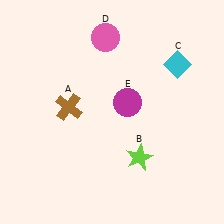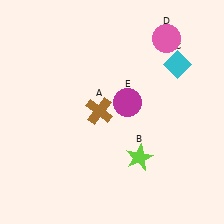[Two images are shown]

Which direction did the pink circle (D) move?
The pink circle (D) moved right.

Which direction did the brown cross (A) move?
The brown cross (A) moved right.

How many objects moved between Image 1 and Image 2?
2 objects moved between the two images.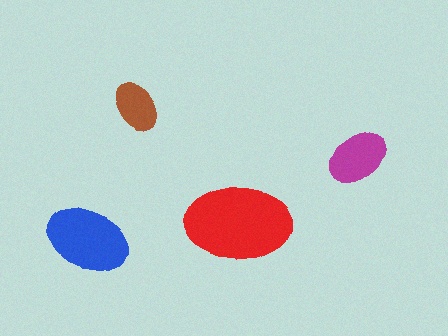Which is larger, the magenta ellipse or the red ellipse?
The red one.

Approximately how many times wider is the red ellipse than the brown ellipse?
About 2 times wider.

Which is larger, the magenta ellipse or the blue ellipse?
The blue one.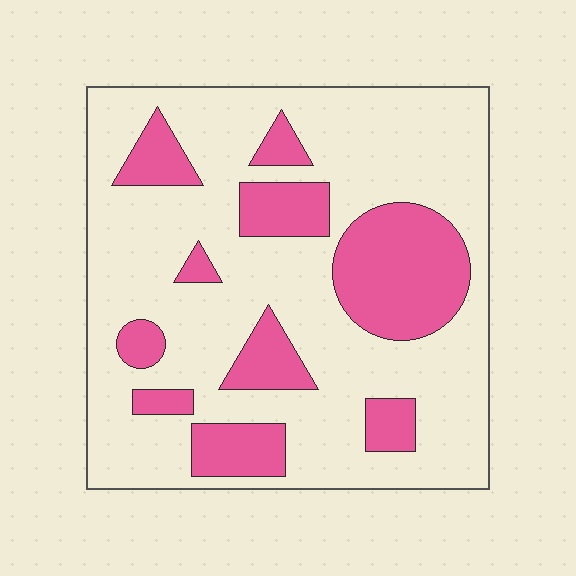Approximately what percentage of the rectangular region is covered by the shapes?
Approximately 25%.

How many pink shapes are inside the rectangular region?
10.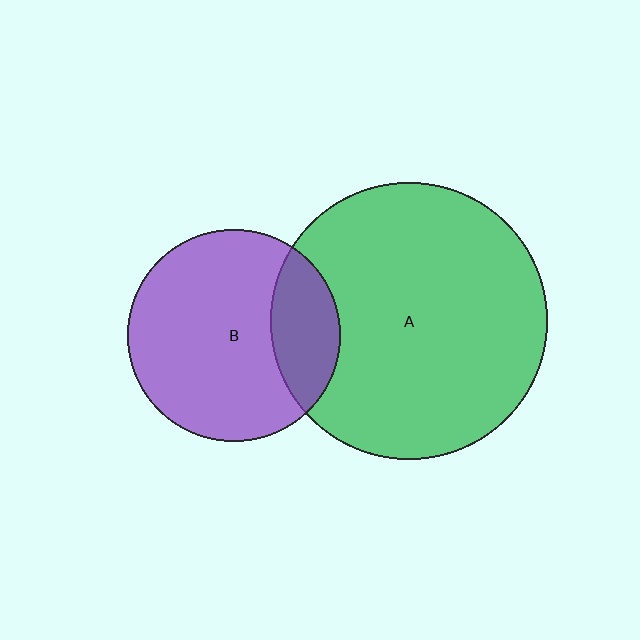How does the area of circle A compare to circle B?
Approximately 1.7 times.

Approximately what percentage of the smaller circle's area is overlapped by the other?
Approximately 25%.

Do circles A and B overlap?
Yes.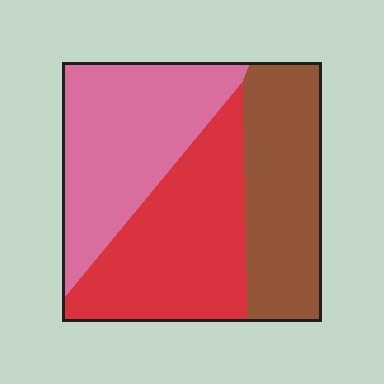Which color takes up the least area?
Brown, at roughly 30%.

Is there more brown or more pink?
Pink.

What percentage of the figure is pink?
Pink covers about 35% of the figure.